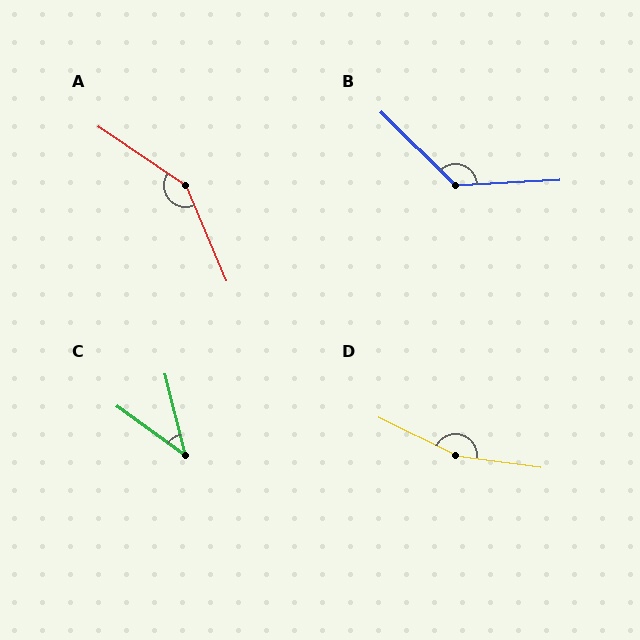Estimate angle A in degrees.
Approximately 147 degrees.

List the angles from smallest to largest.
C (40°), B (132°), A (147°), D (161°).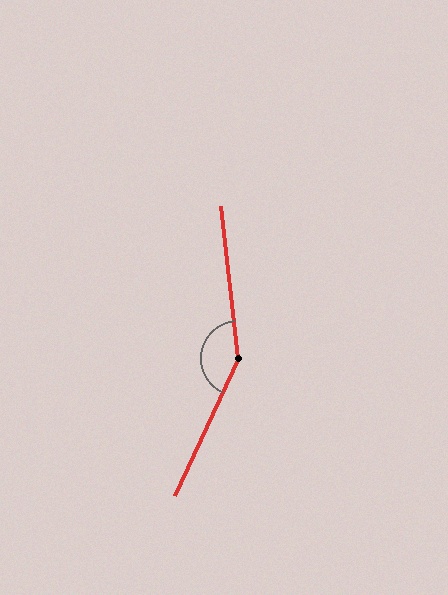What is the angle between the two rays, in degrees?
Approximately 149 degrees.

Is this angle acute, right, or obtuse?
It is obtuse.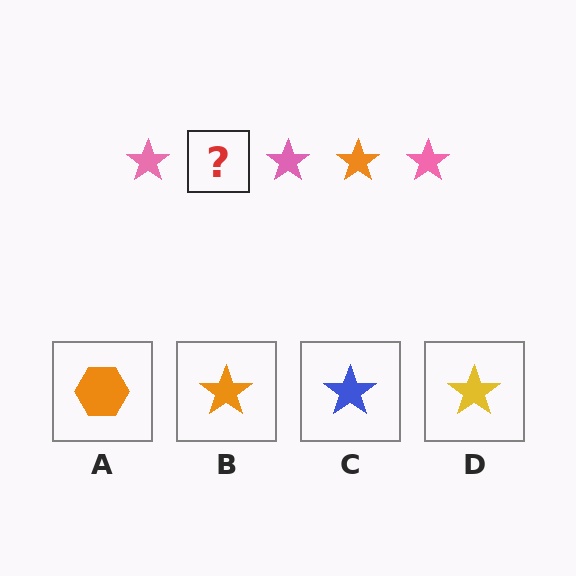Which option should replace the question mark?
Option B.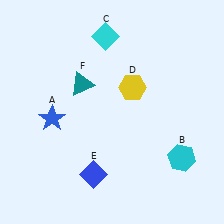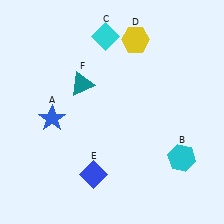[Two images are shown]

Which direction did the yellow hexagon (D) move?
The yellow hexagon (D) moved up.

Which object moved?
The yellow hexagon (D) moved up.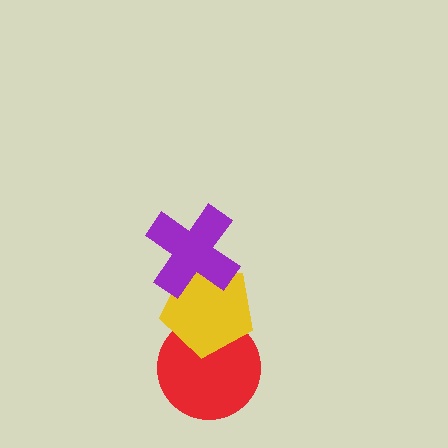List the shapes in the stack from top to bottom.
From top to bottom: the purple cross, the yellow pentagon, the red circle.